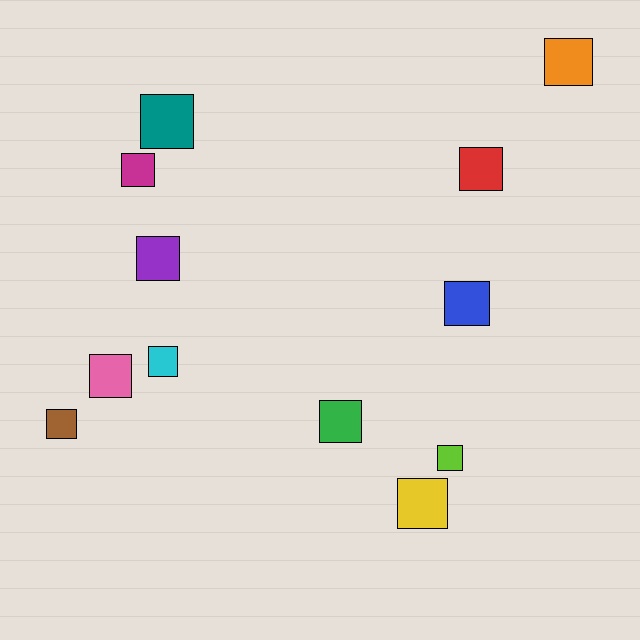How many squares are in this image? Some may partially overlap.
There are 12 squares.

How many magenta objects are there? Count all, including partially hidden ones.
There is 1 magenta object.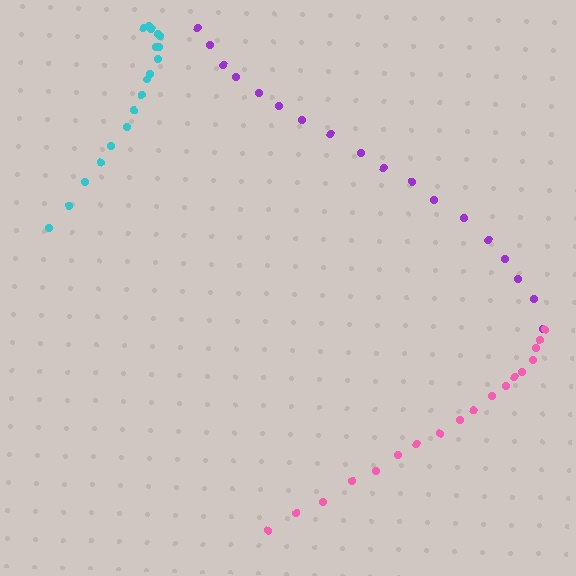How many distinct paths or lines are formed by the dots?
There are 3 distinct paths.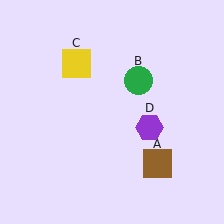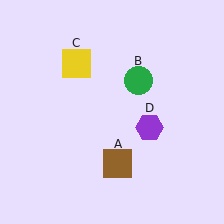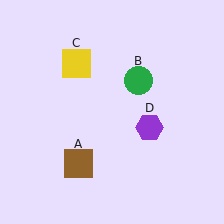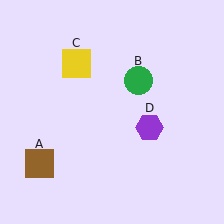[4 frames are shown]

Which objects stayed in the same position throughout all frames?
Green circle (object B) and yellow square (object C) and purple hexagon (object D) remained stationary.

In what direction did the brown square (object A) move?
The brown square (object A) moved left.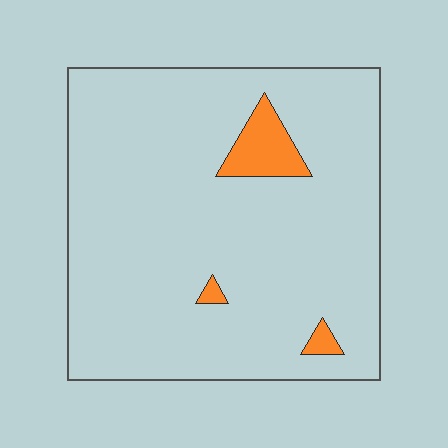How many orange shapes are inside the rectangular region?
3.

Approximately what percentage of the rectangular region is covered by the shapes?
Approximately 5%.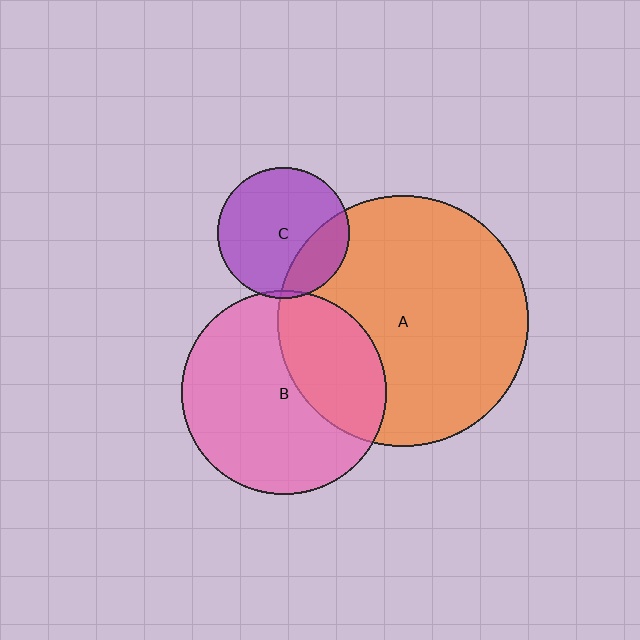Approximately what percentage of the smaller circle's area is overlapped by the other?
Approximately 35%.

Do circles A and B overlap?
Yes.